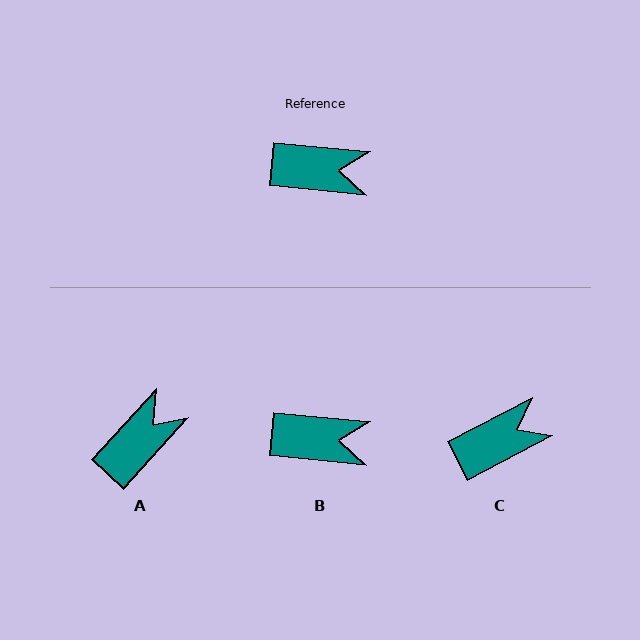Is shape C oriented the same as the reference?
No, it is off by about 33 degrees.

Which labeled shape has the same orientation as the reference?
B.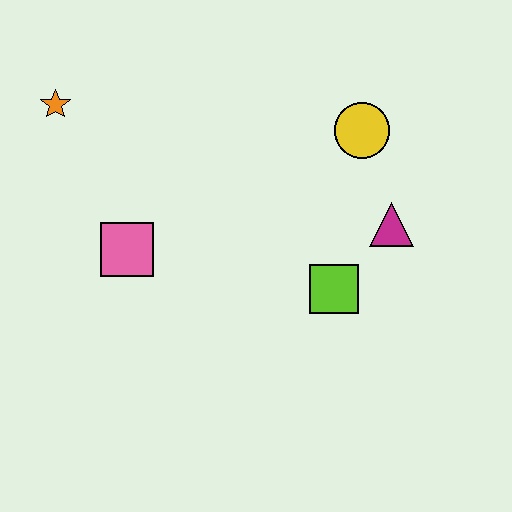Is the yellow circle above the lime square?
Yes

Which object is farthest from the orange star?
The magenta triangle is farthest from the orange star.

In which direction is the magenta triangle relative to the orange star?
The magenta triangle is to the right of the orange star.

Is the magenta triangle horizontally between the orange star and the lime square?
No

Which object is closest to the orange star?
The pink square is closest to the orange star.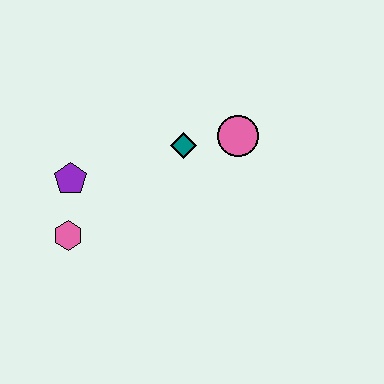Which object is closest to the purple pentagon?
The pink hexagon is closest to the purple pentagon.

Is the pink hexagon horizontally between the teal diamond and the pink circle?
No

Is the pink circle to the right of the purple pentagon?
Yes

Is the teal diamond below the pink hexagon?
No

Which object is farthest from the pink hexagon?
The pink circle is farthest from the pink hexagon.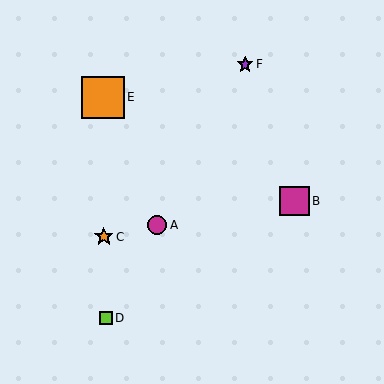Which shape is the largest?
The orange square (labeled E) is the largest.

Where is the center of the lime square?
The center of the lime square is at (106, 318).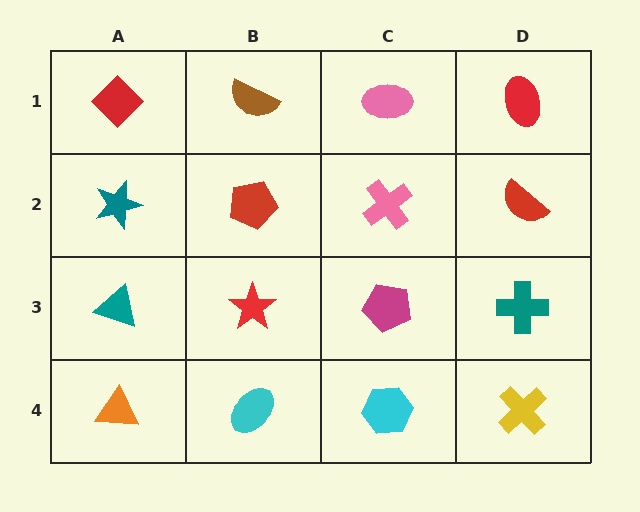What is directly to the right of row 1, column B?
A pink ellipse.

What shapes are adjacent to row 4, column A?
A teal triangle (row 3, column A), a cyan ellipse (row 4, column B).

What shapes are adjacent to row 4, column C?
A magenta pentagon (row 3, column C), a cyan ellipse (row 4, column B), a yellow cross (row 4, column D).